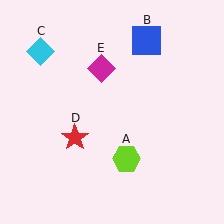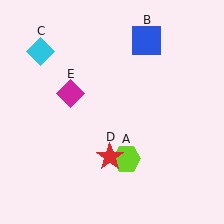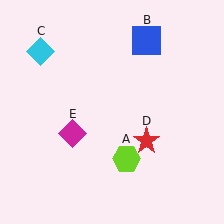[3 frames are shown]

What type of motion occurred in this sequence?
The red star (object D), magenta diamond (object E) rotated counterclockwise around the center of the scene.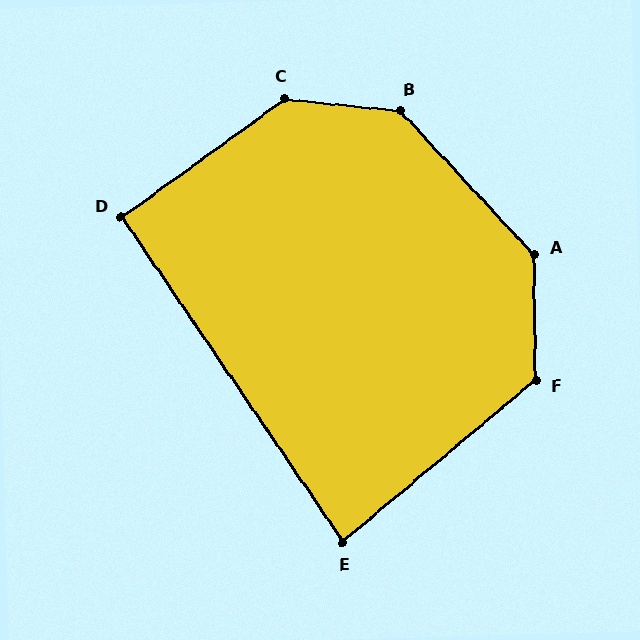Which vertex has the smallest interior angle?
E, at approximately 84 degrees.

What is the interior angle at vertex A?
Approximately 138 degrees (obtuse).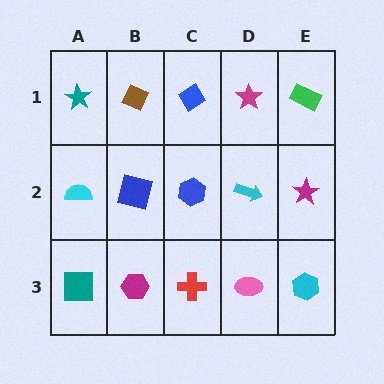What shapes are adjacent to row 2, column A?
A teal star (row 1, column A), a teal square (row 3, column A), a blue square (row 2, column B).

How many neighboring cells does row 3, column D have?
3.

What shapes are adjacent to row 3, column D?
A cyan arrow (row 2, column D), a red cross (row 3, column C), a cyan hexagon (row 3, column E).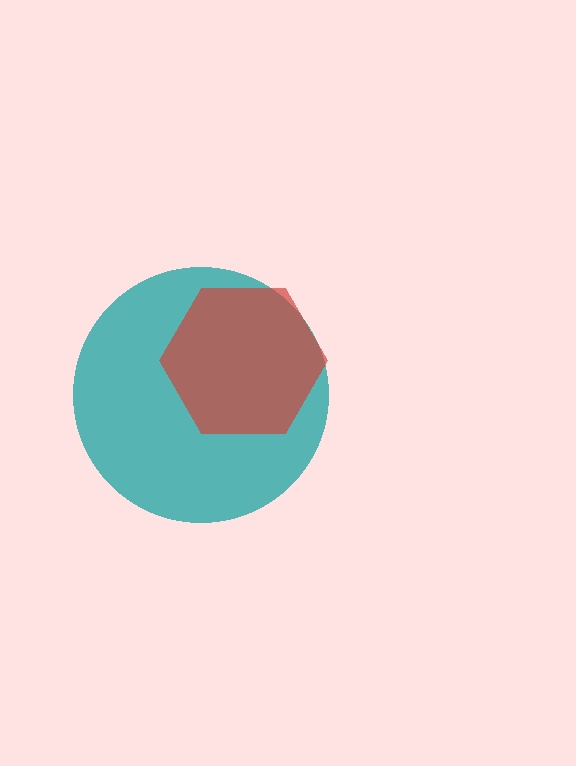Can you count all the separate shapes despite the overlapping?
Yes, there are 2 separate shapes.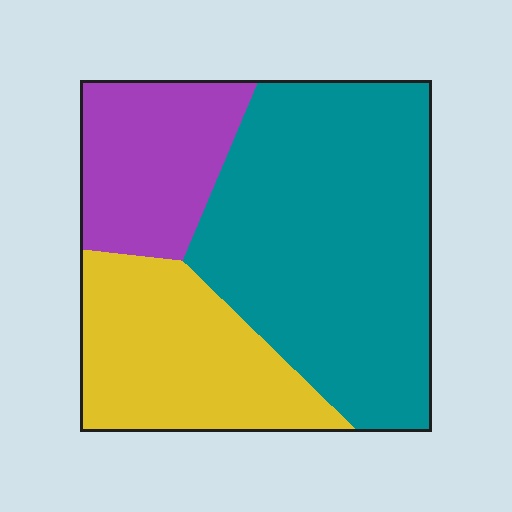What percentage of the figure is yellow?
Yellow takes up about one quarter (1/4) of the figure.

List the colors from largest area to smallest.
From largest to smallest: teal, yellow, purple.